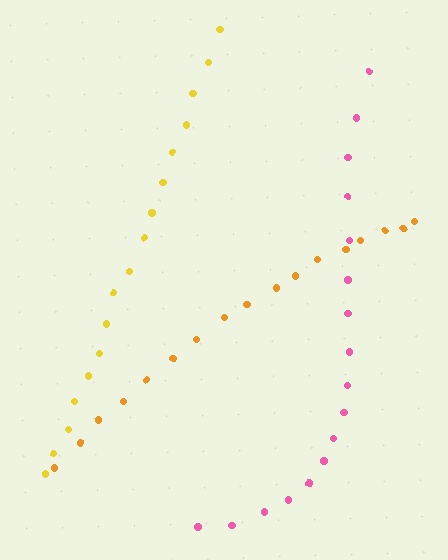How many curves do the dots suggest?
There are 3 distinct paths.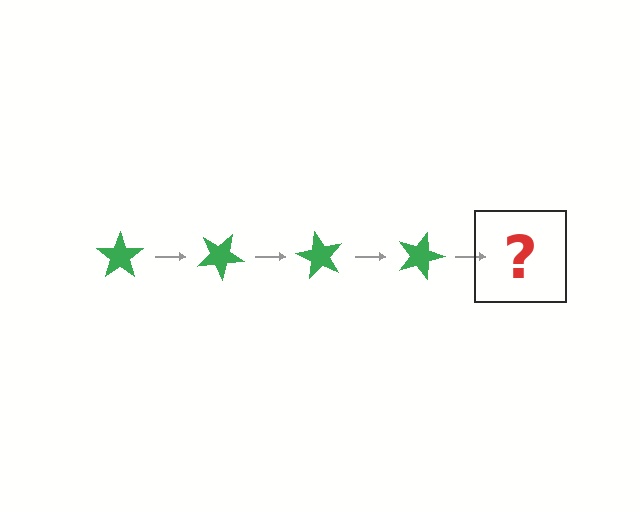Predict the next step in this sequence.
The next step is a green star rotated 120 degrees.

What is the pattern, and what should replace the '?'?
The pattern is that the star rotates 30 degrees each step. The '?' should be a green star rotated 120 degrees.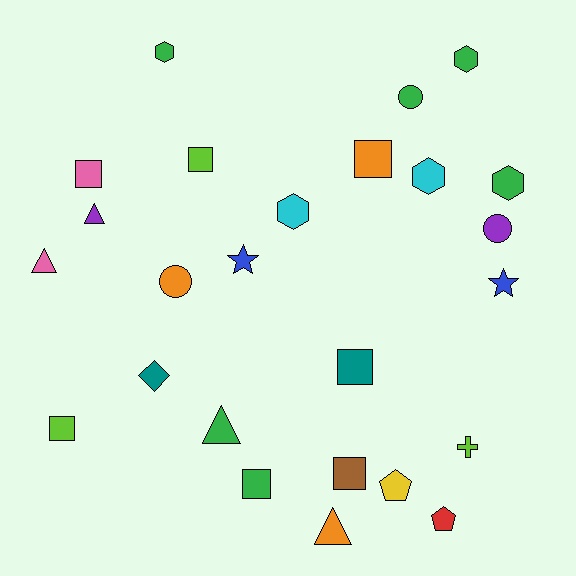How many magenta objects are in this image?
There are no magenta objects.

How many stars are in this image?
There are 2 stars.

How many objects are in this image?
There are 25 objects.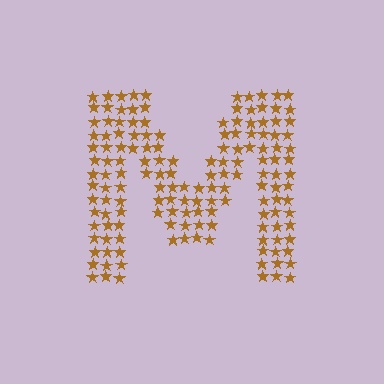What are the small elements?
The small elements are stars.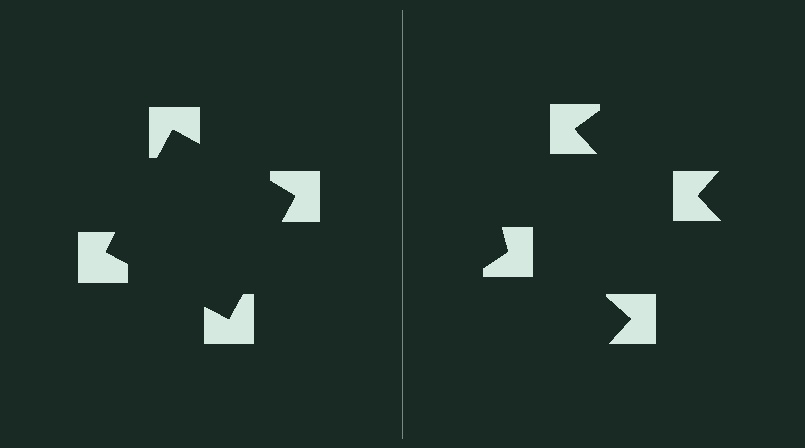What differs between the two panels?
The notched squares are positioned identically on both sides; only the wedge orientations differ. On the left they align to a square; on the right they are misaligned.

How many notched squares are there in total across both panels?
8 — 4 on each side.